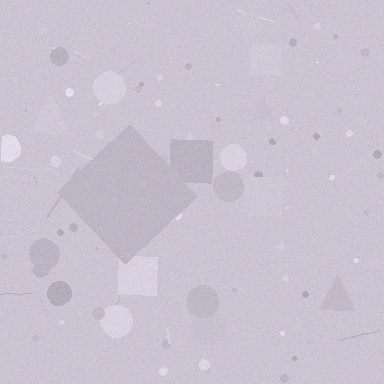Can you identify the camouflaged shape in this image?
The camouflaged shape is a diamond.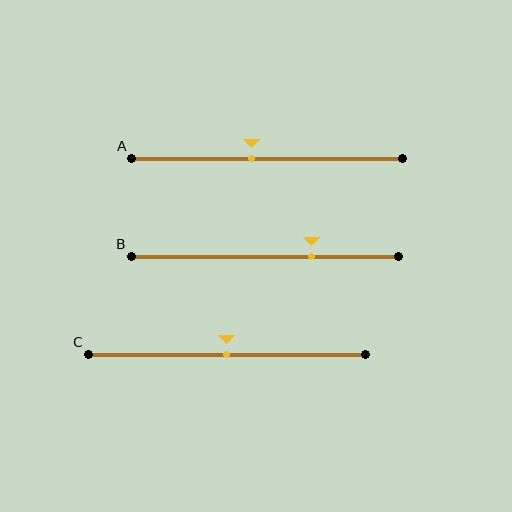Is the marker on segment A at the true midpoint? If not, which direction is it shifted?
No, the marker on segment A is shifted to the left by about 6% of the segment length.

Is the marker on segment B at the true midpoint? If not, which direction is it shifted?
No, the marker on segment B is shifted to the right by about 18% of the segment length.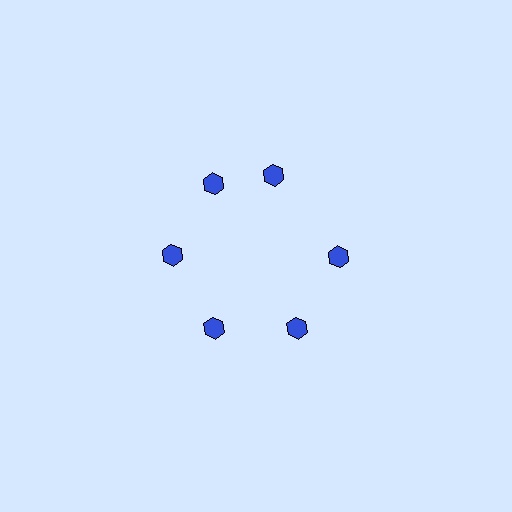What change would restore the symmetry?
The symmetry would be restored by rotating it back into even spacing with its neighbors so that all 6 hexagons sit at equal angles and equal distance from the center.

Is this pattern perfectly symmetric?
No. The 6 blue hexagons are arranged in a ring, but one element near the 1 o'clock position is rotated out of alignment along the ring, breaking the 6-fold rotational symmetry.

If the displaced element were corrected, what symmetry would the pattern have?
It would have 6-fold rotational symmetry — the pattern would map onto itself every 60 degrees.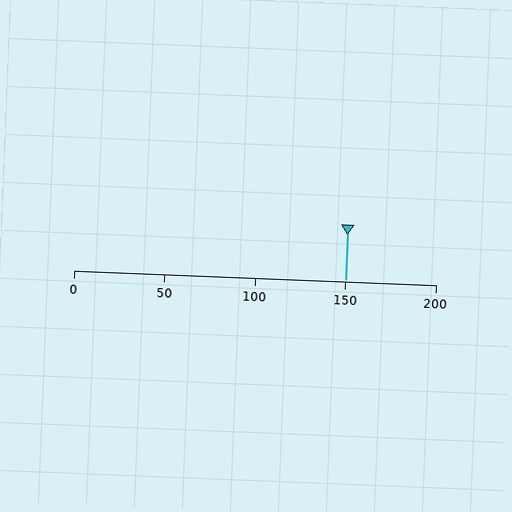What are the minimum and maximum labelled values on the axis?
The axis runs from 0 to 200.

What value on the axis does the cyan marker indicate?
The marker indicates approximately 150.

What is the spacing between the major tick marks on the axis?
The major ticks are spaced 50 apart.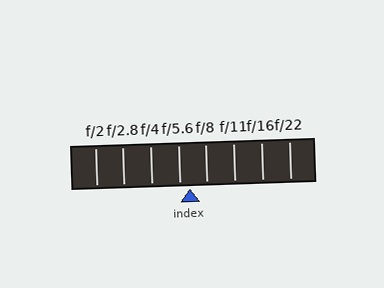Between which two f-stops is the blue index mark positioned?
The index mark is between f/5.6 and f/8.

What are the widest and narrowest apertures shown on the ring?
The widest aperture shown is f/2 and the narrowest is f/22.